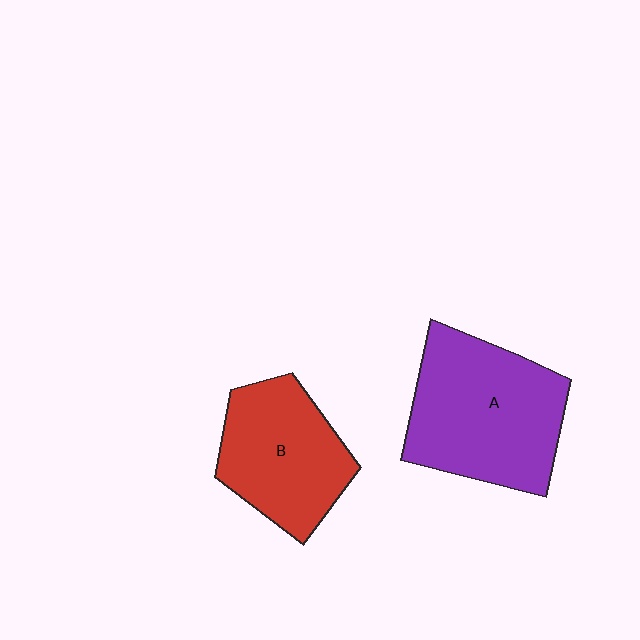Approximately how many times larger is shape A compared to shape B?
Approximately 1.3 times.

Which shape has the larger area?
Shape A (purple).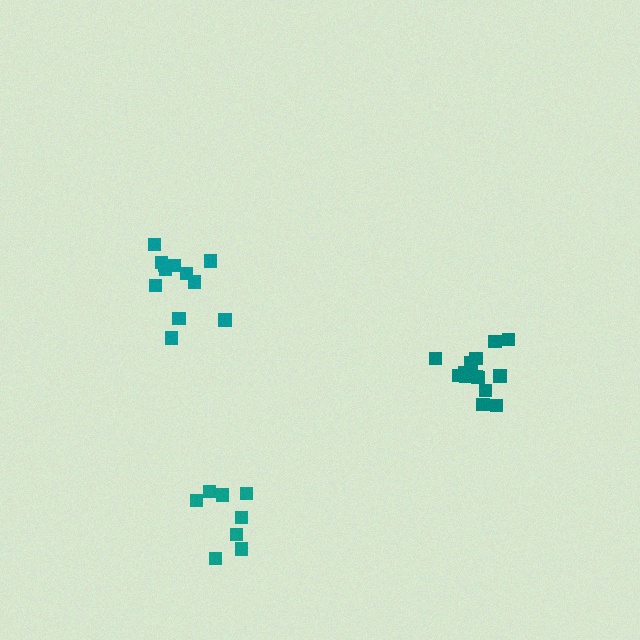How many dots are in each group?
Group 1: 8 dots, Group 2: 12 dots, Group 3: 14 dots (34 total).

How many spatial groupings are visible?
There are 3 spatial groupings.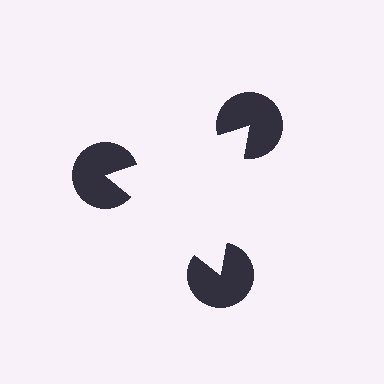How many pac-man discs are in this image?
There are 3 — one at each vertex of the illusory triangle.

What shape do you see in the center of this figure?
An illusory triangle — its edges are inferred from the aligned wedge cuts in the pac-man discs, not physically drawn.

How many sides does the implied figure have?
3 sides.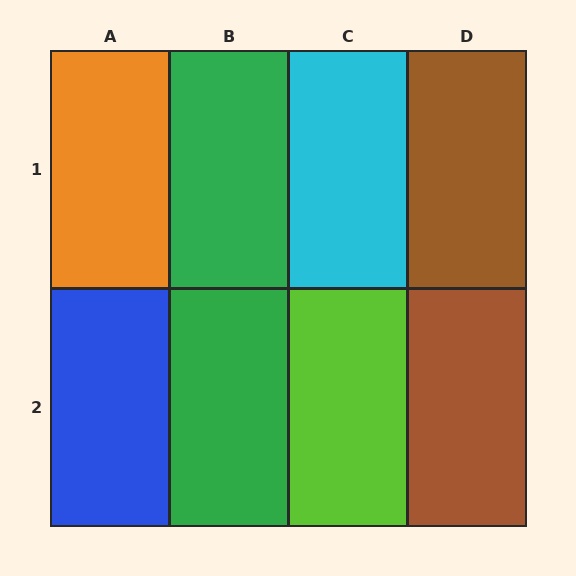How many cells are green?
2 cells are green.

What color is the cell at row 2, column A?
Blue.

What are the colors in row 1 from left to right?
Orange, green, cyan, brown.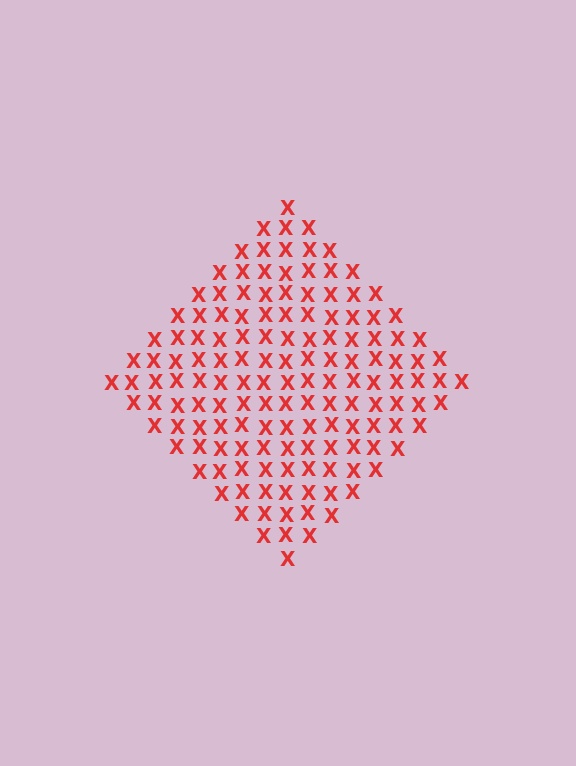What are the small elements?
The small elements are letter X's.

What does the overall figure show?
The overall figure shows a diamond.